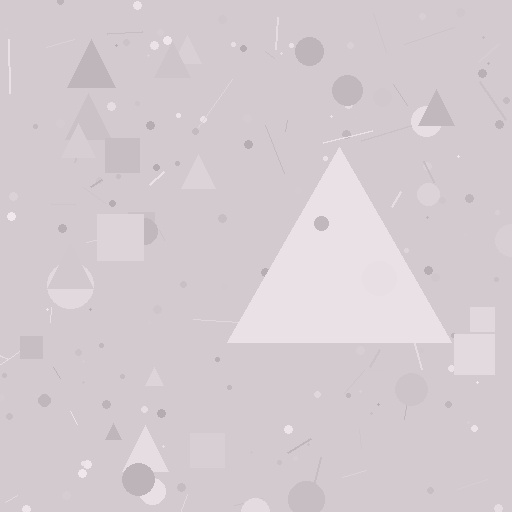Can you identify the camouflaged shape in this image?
The camouflaged shape is a triangle.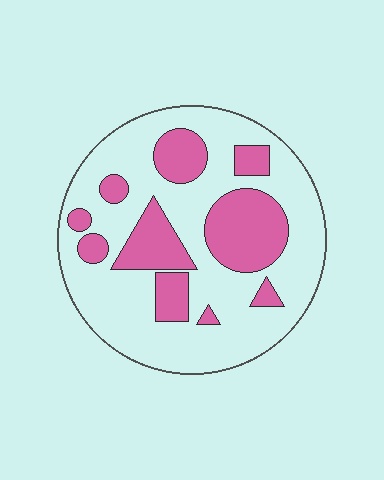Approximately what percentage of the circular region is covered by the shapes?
Approximately 30%.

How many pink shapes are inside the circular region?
10.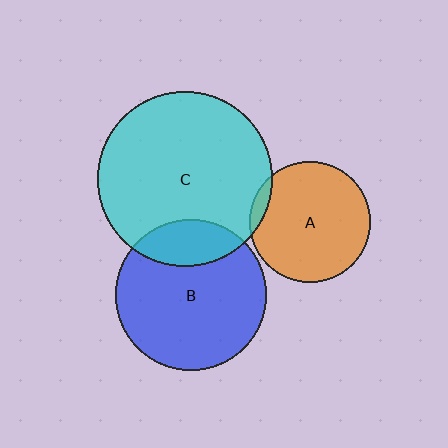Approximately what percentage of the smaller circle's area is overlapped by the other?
Approximately 20%.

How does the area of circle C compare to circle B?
Approximately 1.3 times.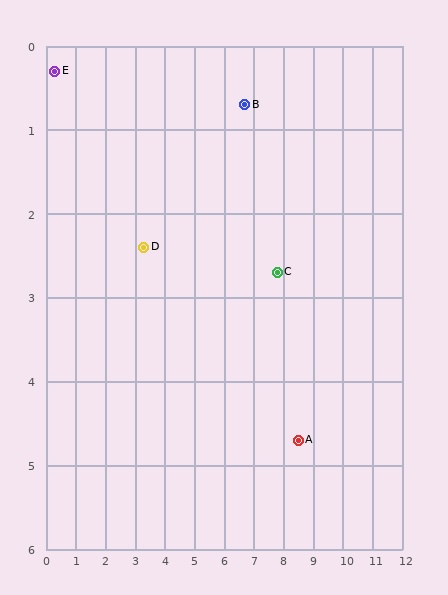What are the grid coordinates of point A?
Point A is at approximately (8.5, 4.7).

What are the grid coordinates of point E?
Point E is at approximately (0.3, 0.3).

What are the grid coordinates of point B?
Point B is at approximately (6.7, 0.7).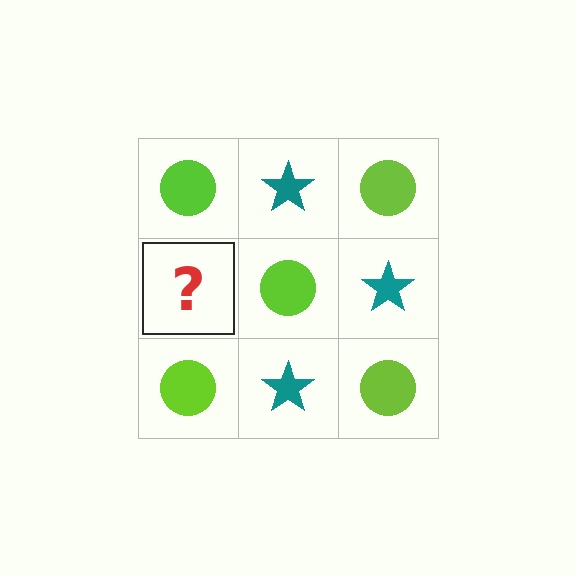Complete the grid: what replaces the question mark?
The question mark should be replaced with a teal star.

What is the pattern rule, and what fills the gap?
The rule is that it alternates lime circle and teal star in a checkerboard pattern. The gap should be filled with a teal star.